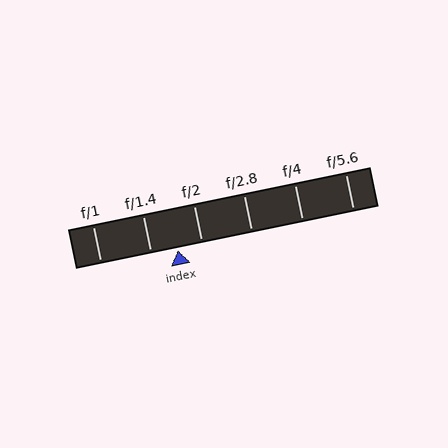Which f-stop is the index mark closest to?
The index mark is closest to f/2.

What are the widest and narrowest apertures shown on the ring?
The widest aperture shown is f/1 and the narrowest is f/5.6.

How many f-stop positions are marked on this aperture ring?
There are 6 f-stop positions marked.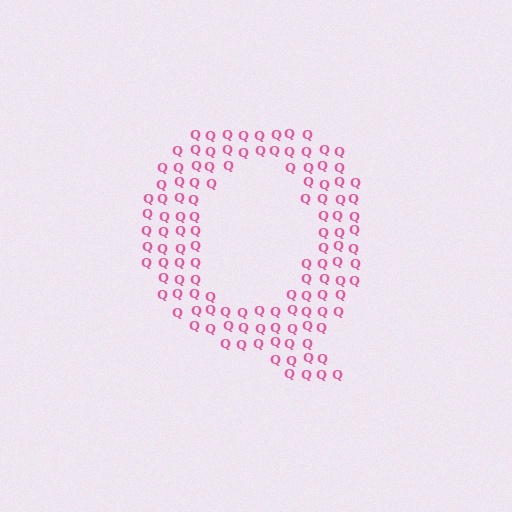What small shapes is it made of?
It is made of small letter Q's.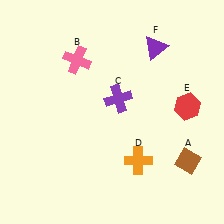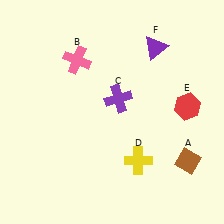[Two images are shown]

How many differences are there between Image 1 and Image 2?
There is 1 difference between the two images.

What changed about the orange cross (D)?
In Image 1, D is orange. In Image 2, it changed to yellow.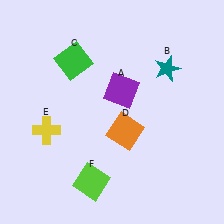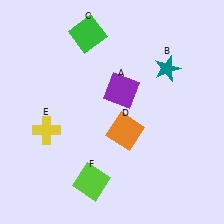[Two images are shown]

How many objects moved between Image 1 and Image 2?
1 object moved between the two images.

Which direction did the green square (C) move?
The green square (C) moved up.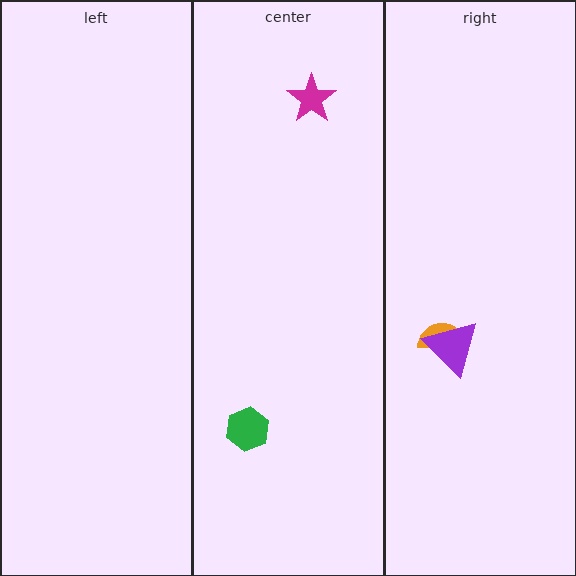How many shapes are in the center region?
2.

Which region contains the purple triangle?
The right region.